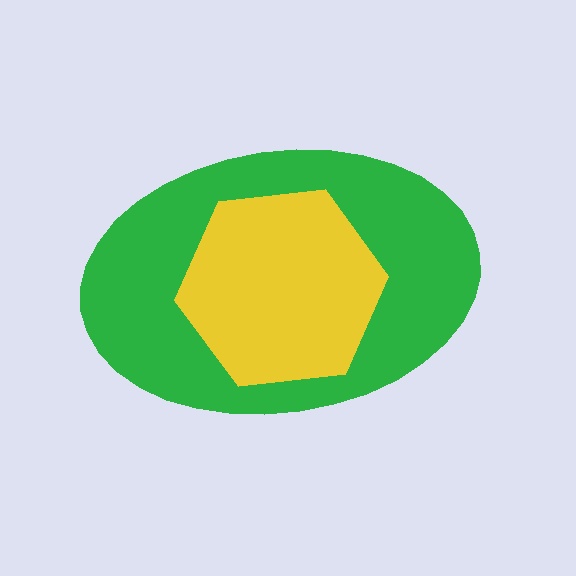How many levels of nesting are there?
2.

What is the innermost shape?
The yellow hexagon.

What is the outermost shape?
The green ellipse.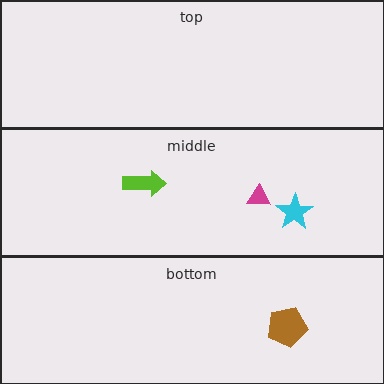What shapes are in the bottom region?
The brown pentagon.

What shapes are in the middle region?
The cyan star, the lime arrow, the magenta triangle.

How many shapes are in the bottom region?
1.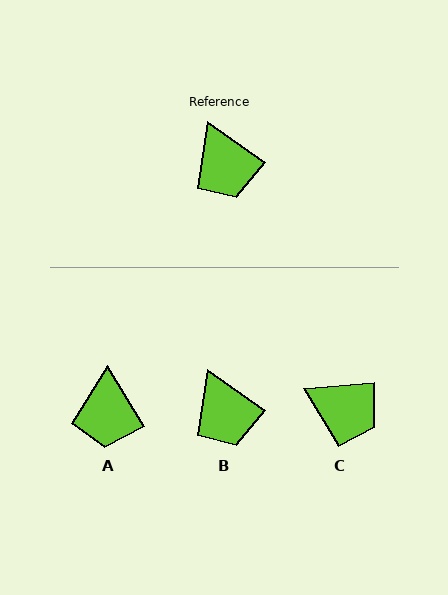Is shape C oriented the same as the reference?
No, it is off by about 40 degrees.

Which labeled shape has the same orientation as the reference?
B.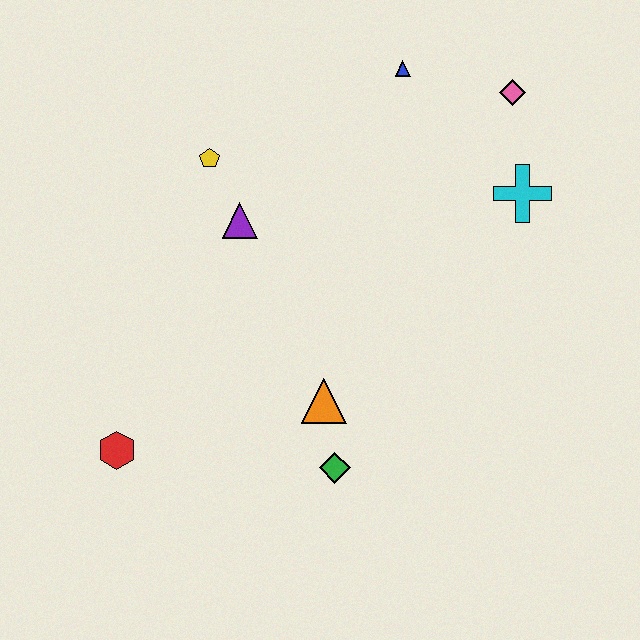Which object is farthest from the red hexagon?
The pink diamond is farthest from the red hexagon.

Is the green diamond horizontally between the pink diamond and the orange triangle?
Yes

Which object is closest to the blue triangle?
The pink diamond is closest to the blue triangle.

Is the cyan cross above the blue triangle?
No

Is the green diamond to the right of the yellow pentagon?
Yes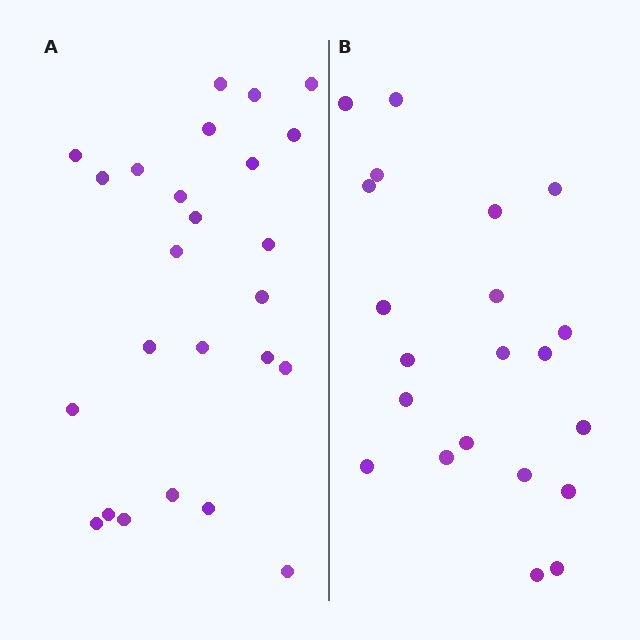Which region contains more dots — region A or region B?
Region A (the left region) has more dots.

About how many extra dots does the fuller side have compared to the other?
Region A has about 4 more dots than region B.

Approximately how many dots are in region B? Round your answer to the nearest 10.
About 20 dots. (The exact count is 21, which rounds to 20.)